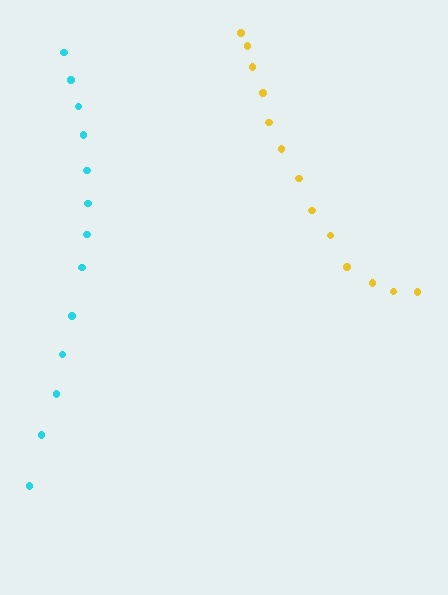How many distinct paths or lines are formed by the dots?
There are 2 distinct paths.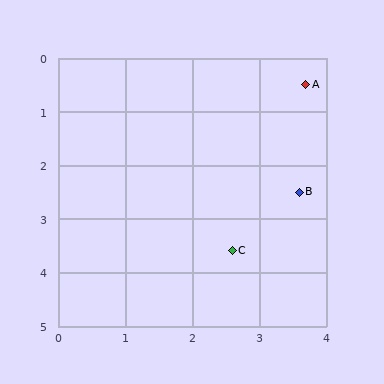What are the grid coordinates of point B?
Point B is at approximately (3.6, 2.5).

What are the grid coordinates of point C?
Point C is at approximately (2.6, 3.6).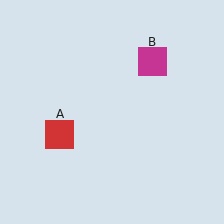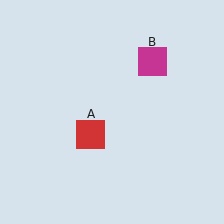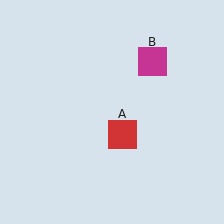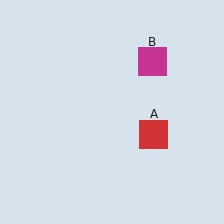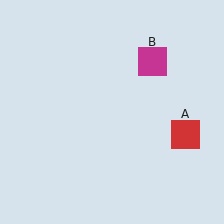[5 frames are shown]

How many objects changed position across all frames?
1 object changed position: red square (object A).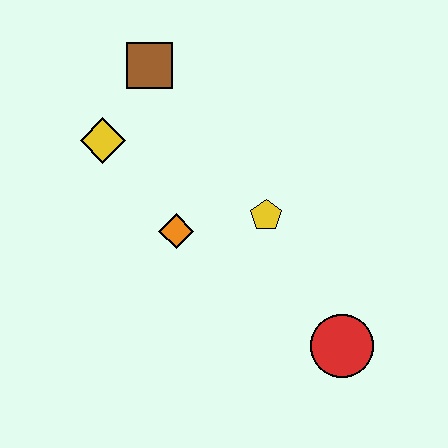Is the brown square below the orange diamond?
No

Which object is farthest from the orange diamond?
The red circle is farthest from the orange diamond.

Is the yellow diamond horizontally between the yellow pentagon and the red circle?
No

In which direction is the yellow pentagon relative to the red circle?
The yellow pentagon is above the red circle.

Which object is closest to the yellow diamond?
The brown square is closest to the yellow diamond.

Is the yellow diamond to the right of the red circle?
No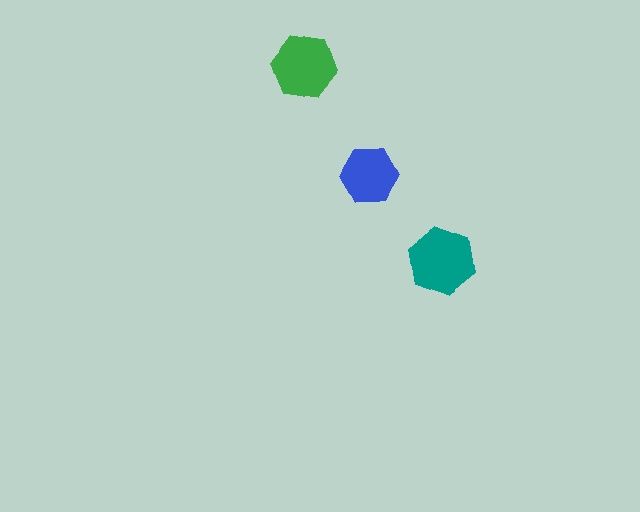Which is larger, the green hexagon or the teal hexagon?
The teal one.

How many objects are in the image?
There are 3 objects in the image.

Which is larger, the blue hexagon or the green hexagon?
The green one.